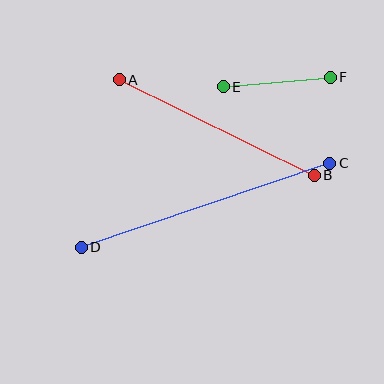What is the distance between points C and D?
The distance is approximately 262 pixels.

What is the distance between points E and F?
The distance is approximately 108 pixels.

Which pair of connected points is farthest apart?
Points C and D are farthest apart.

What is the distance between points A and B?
The distance is approximately 217 pixels.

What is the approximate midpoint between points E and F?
The midpoint is at approximately (277, 82) pixels.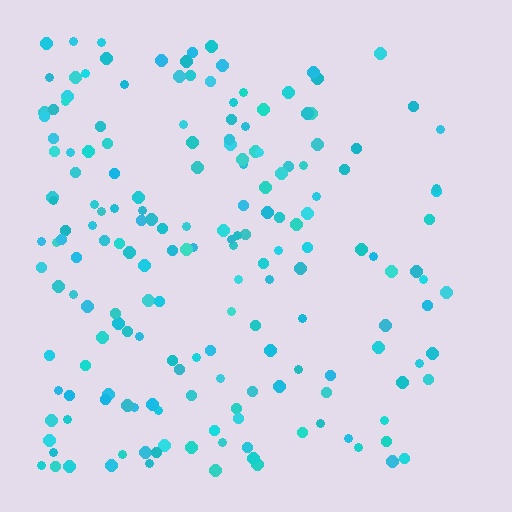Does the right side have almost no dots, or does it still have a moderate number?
Still a moderate number, just noticeably fewer than the left.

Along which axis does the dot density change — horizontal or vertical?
Horizontal.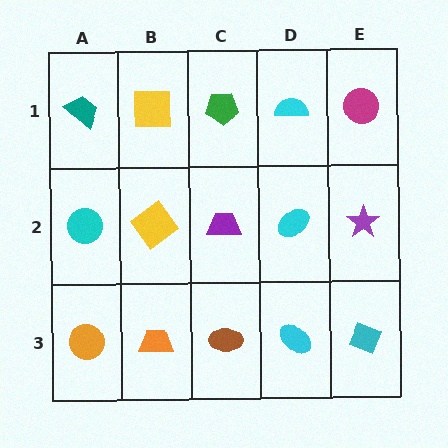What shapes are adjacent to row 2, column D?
A cyan semicircle (row 1, column D), a cyan ellipse (row 3, column D), a purple trapezoid (row 2, column C), a purple star (row 2, column E).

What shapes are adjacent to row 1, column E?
A purple star (row 2, column E), a cyan semicircle (row 1, column D).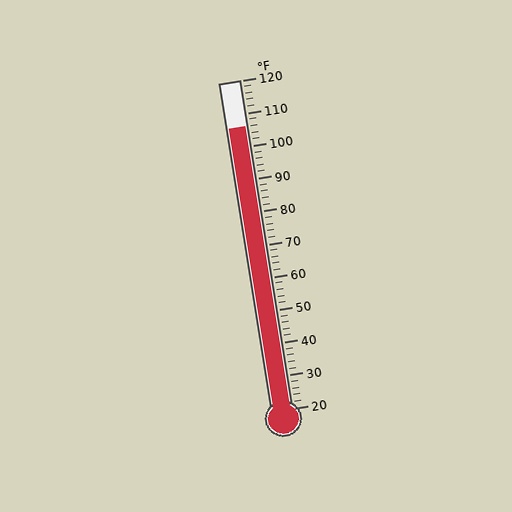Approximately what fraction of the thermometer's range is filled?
The thermometer is filled to approximately 85% of its range.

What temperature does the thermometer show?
The thermometer shows approximately 106°F.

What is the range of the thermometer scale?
The thermometer scale ranges from 20°F to 120°F.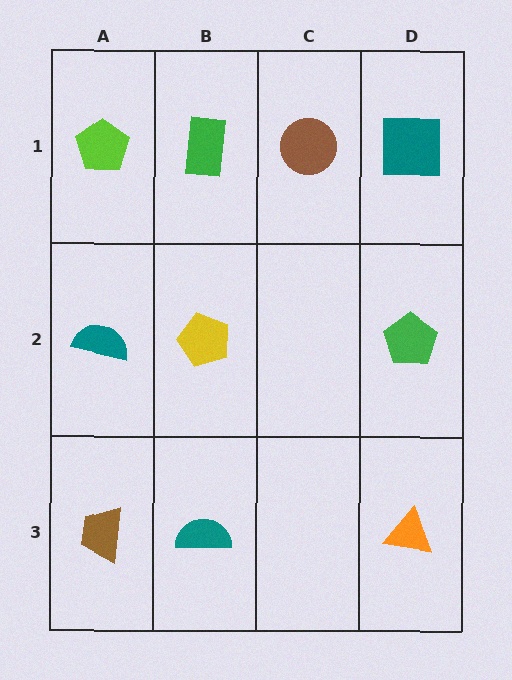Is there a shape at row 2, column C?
No, that cell is empty.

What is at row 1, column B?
A green rectangle.